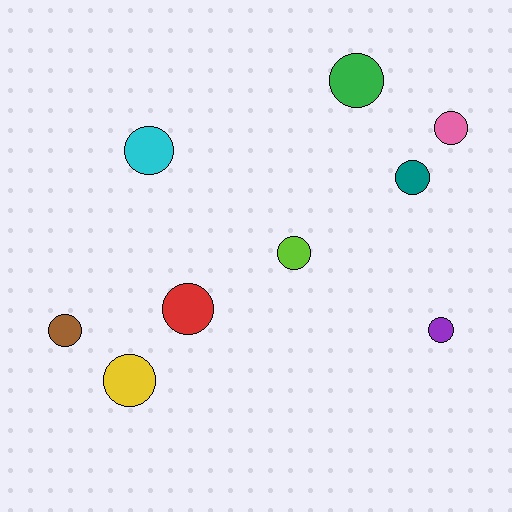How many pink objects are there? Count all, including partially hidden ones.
There is 1 pink object.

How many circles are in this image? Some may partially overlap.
There are 9 circles.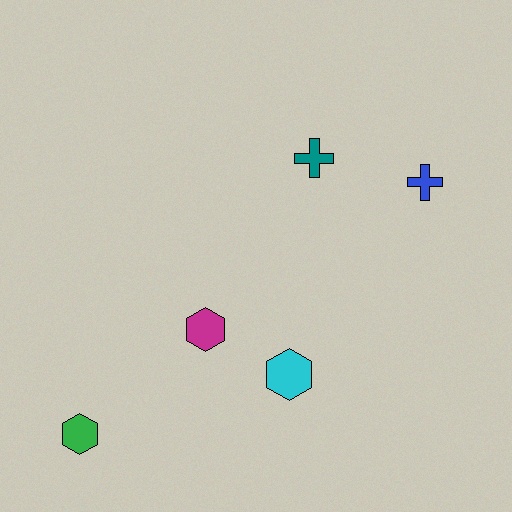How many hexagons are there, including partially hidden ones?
There are 3 hexagons.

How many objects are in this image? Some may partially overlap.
There are 5 objects.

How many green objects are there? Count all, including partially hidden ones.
There is 1 green object.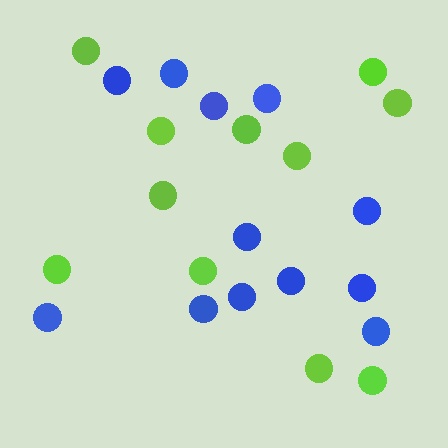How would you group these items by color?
There are 2 groups: one group of blue circles (12) and one group of lime circles (11).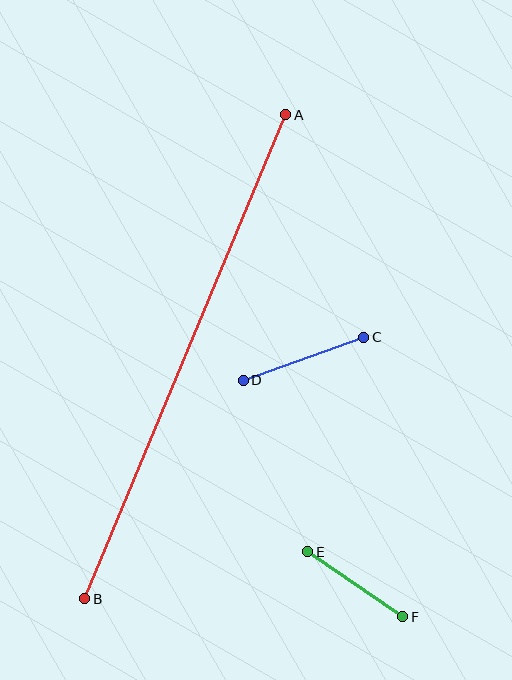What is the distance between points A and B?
The distance is approximately 524 pixels.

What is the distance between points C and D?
The distance is approximately 128 pixels.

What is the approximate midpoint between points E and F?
The midpoint is at approximately (355, 584) pixels.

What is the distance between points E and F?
The distance is approximately 115 pixels.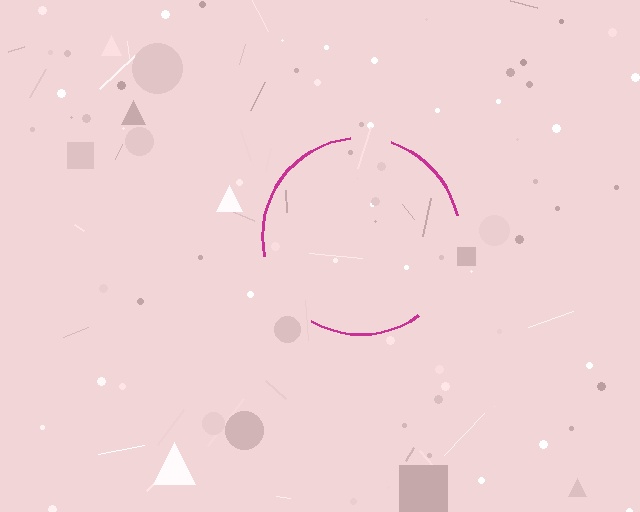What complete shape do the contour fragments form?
The contour fragments form a circle.